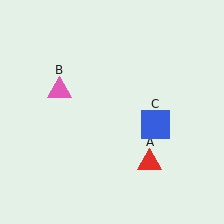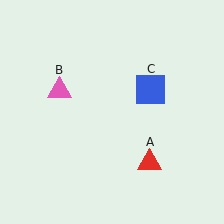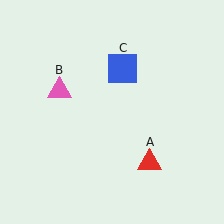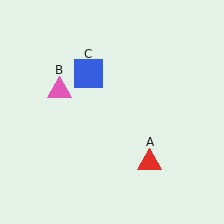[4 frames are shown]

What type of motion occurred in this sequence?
The blue square (object C) rotated counterclockwise around the center of the scene.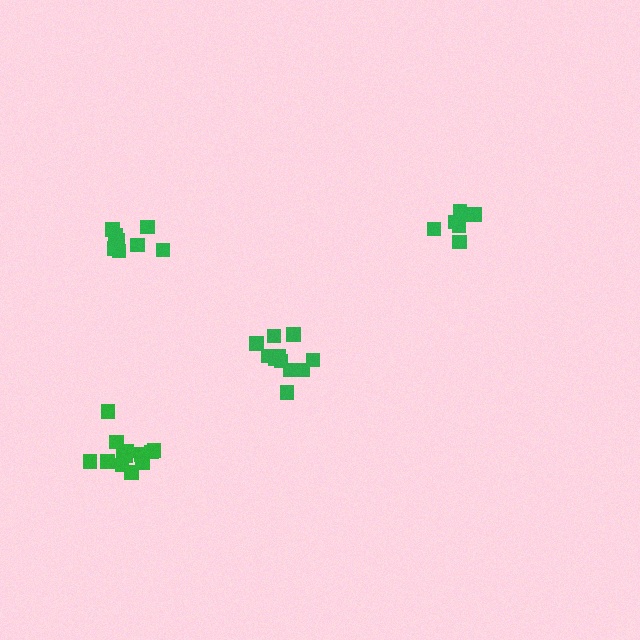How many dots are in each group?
Group 1: 8 dots, Group 2: 13 dots, Group 3: 14 dots, Group 4: 8 dots (43 total).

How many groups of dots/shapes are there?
There are 4 groups.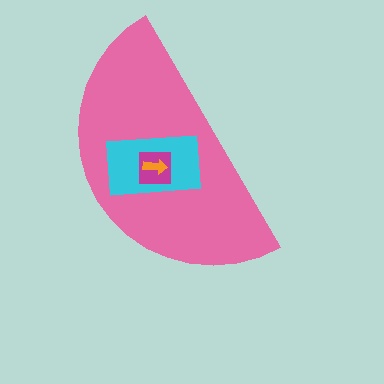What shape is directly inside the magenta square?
The orange arrow.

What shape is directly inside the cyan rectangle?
The magenta square.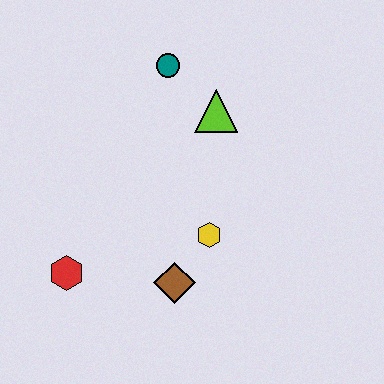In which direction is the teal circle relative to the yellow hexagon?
The teal circle is above the yellow hexagon.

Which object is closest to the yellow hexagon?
The brown diamond is closest to the yellow hexagon.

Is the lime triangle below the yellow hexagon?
No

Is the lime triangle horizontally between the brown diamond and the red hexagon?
No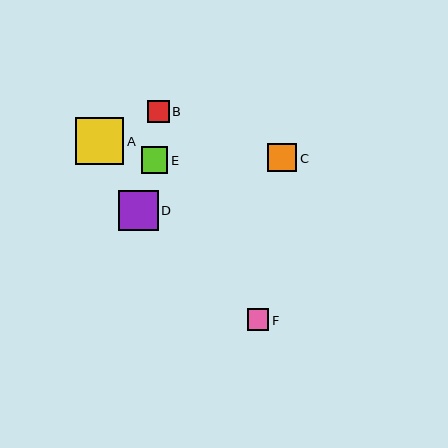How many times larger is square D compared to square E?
Square D is approximately 1.5 times the size of square E.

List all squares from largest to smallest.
From largest to smallest: A, D, C, E, B, F.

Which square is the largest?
Square A is the largest with a size of approximately 48 pixels.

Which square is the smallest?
Square F is the smallest with a size of approximately 22 pixels.